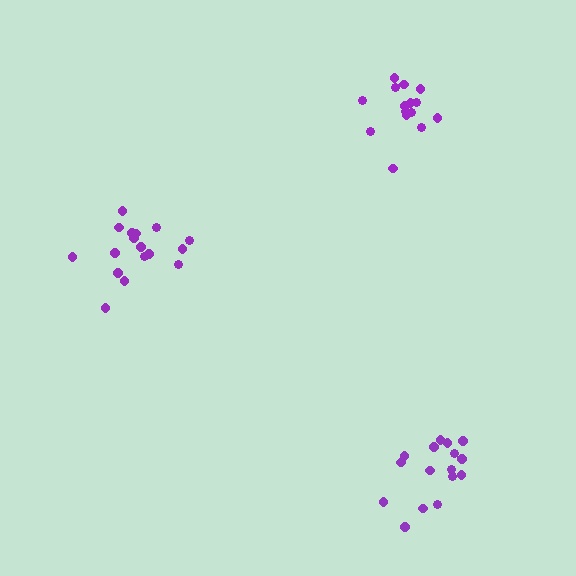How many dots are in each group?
Group 1: 16 dots, Group 2: 17 dots, Group 3: 15 dots (48 total).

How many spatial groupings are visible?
There are 3 spatial groupings.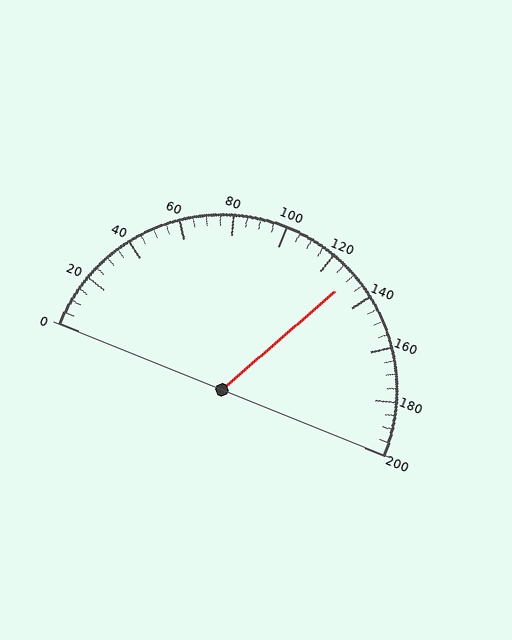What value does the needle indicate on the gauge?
The needle indicates approximately 130.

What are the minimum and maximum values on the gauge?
The gauge ranges from 0 to 200.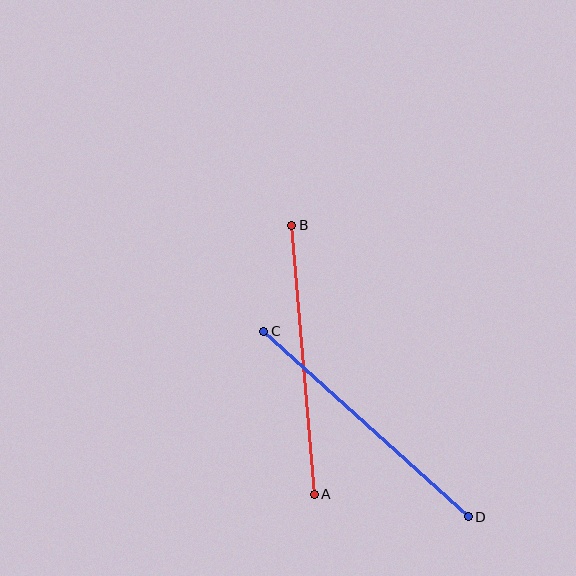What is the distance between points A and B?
The distance is approximately 270 pixels.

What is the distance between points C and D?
The distance is approximately 276 pixels.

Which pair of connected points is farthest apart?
Points C and D are farthest apart.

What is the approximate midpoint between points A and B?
The midpoint is at approximately (303, 360) pixels.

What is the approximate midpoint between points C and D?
The midpoint is at approximately (366, 424) pixels.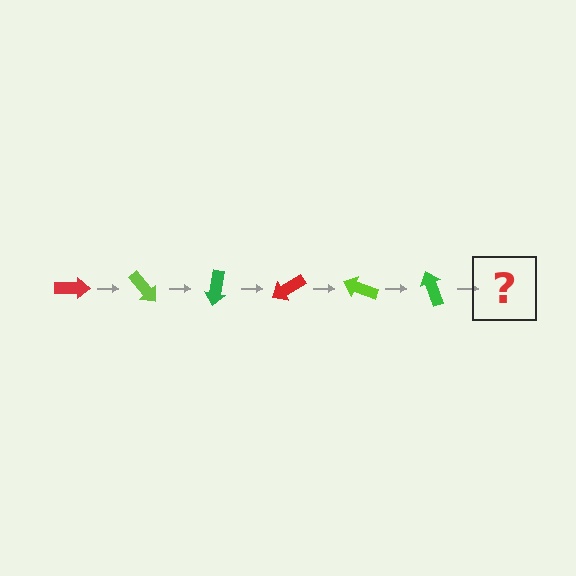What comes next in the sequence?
The next element should be a red arrow, rotated 300 degrees from the start.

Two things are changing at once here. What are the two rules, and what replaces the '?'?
The two rules are that it rotates 50 degrees each step and the color cycles through red, lime, and green. The '?' should be a red arrow, rotated 300 degrees from the start.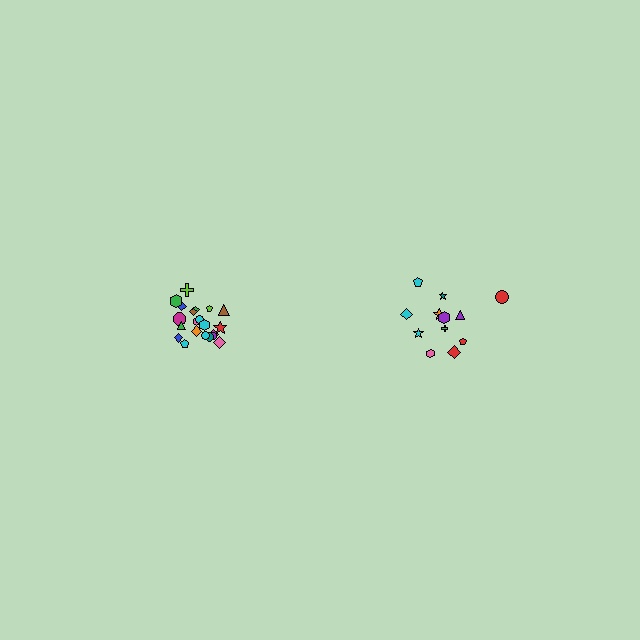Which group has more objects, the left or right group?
The left group.